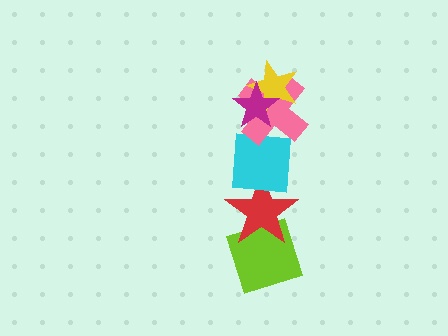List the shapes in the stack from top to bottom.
From top to bottom: the magenta star, the yellow star, the pink cross, the cyan square, the red star, the lime diamond.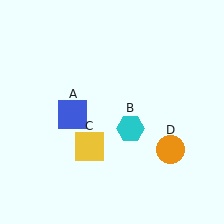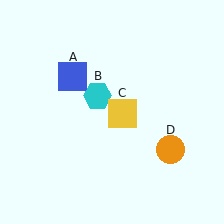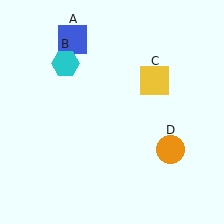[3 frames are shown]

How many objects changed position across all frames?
3 objects changed position: blue square (object A), cyan hexagon (object B), yellow square (object C).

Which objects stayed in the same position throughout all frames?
Orange circle (object D) remained stationary.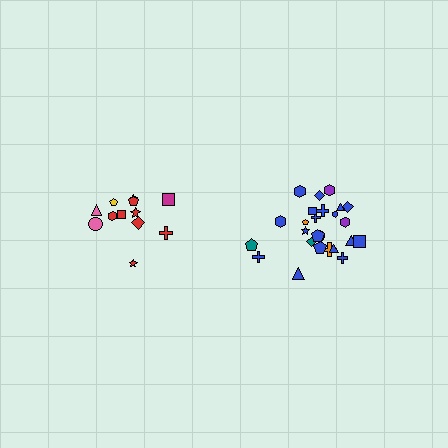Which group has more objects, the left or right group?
The right group.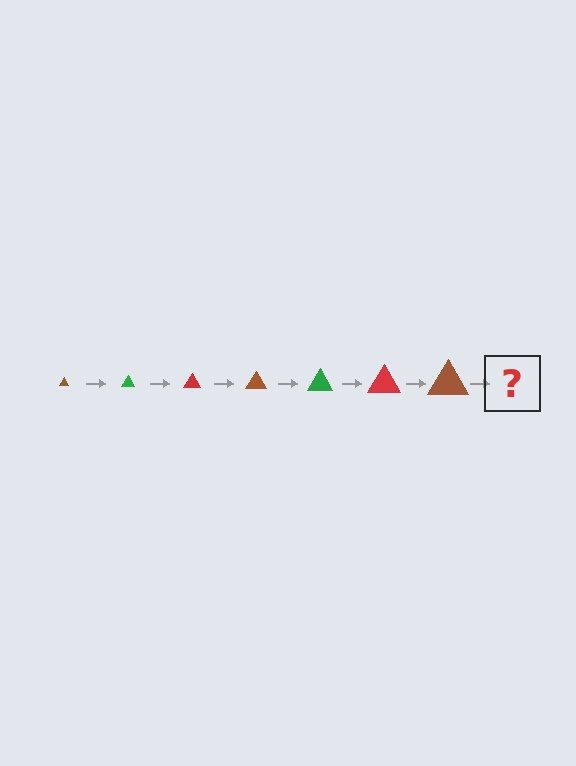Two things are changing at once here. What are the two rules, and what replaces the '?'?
The two rules are that the triangle grows larger each step and the color cycles through brown, green, and red. The '?' should be a green triangle, larger than the previous one.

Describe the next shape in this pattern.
It should be a green triangle, larger than the previous one.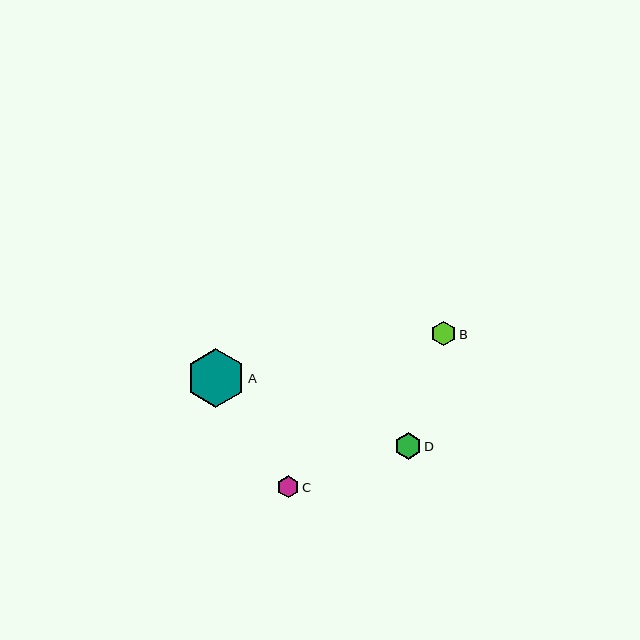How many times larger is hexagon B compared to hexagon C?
Hexagon B is approximately 1.1 times the size of hexagon C.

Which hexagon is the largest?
Hexagon A is the largest with a size of approximately 59 pixels.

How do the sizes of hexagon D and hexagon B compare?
Hexagon D and hexagon B are approximately the same size.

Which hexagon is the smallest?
Hexagon C is the smallest with a size of approximately 22 pixels.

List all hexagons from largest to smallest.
From largest to smallest: A, D, B, C.